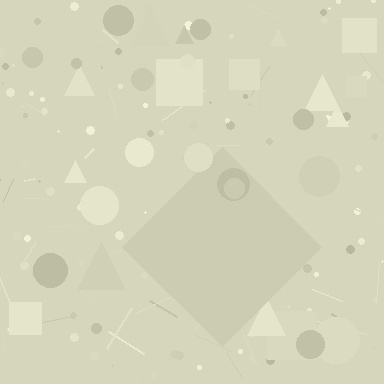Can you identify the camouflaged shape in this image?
The camouflaged shape is a diamond.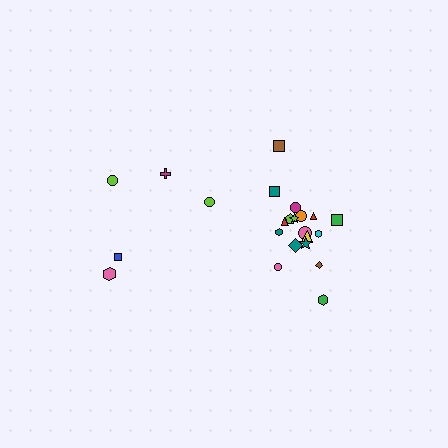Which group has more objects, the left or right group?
The right group.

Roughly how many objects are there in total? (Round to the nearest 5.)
Roughly 25 objects in total.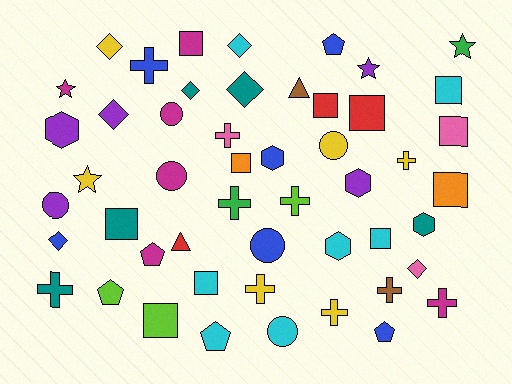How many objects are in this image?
There are 50 objects.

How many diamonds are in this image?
There are 7 diamonds.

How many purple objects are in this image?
There are 5 purple objects.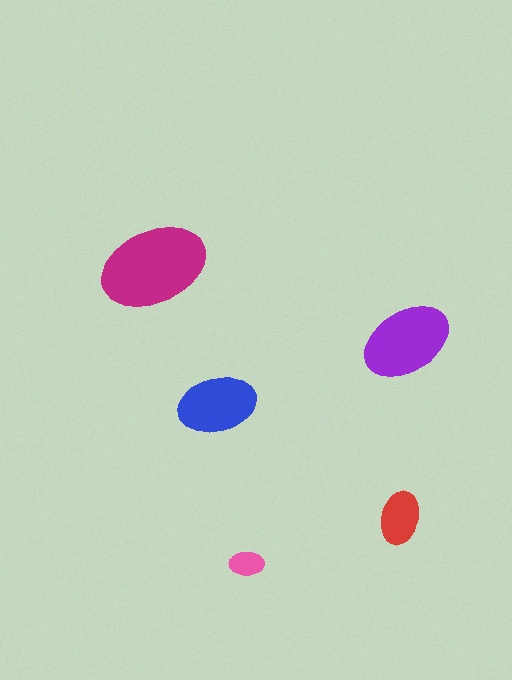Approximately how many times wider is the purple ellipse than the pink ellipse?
About 2.5 times wider.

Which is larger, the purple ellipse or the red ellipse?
The purple one.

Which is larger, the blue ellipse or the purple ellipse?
The purple one.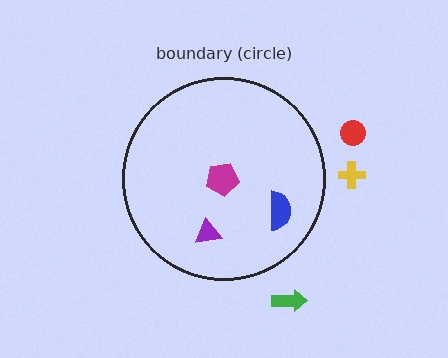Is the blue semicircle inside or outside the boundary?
Inside.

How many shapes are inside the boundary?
3 inside, 3 outside.